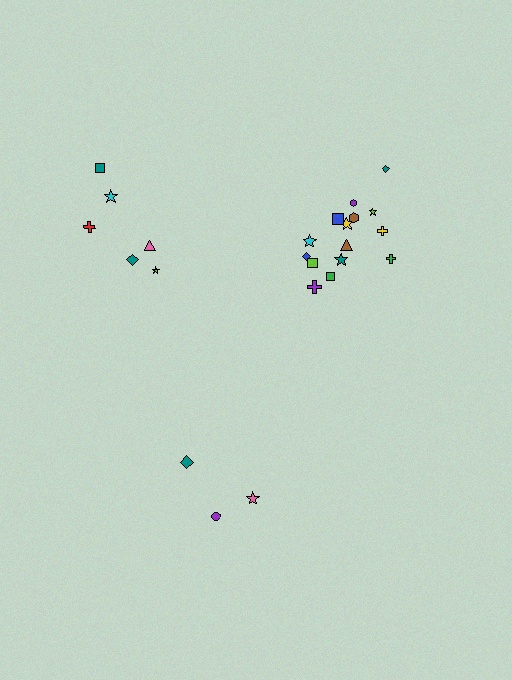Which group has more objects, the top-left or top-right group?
The top-right group.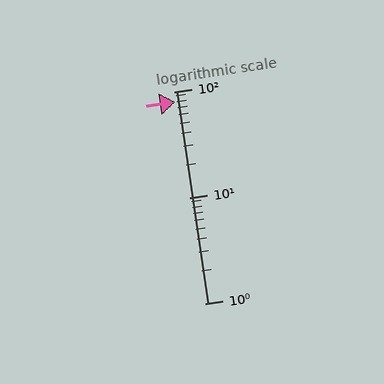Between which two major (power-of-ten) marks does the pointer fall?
The pointer is between 10 and 100.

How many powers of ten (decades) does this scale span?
The scale spans 2 decades, from 1 to 100.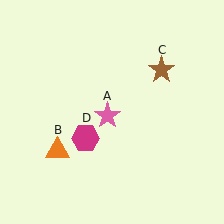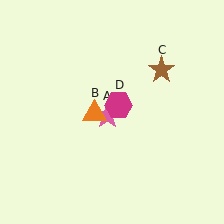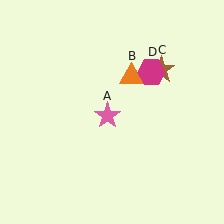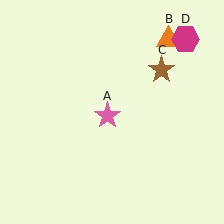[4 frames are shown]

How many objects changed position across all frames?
2 objects changed position: orange triangle (object B), magenta hexagon (object D).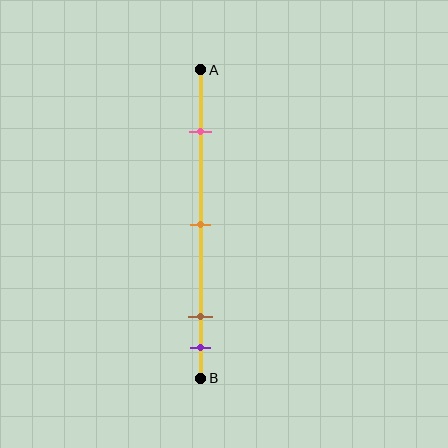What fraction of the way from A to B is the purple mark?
The purple mark is approximately 90% (0.9) of the way from A to B.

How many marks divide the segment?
There are 4 marks dividing the segment.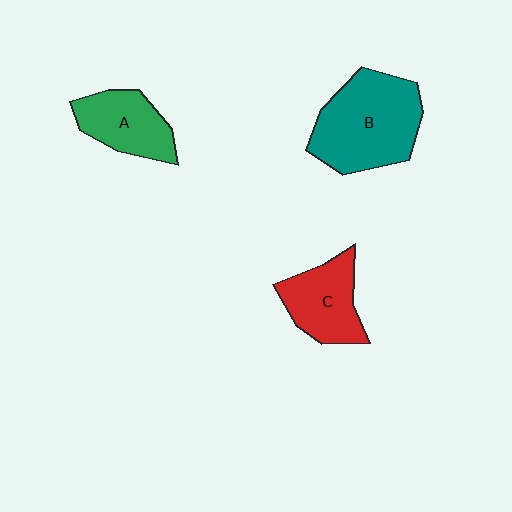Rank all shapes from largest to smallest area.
From largest to smallest: B (teal), C (red), A (green).